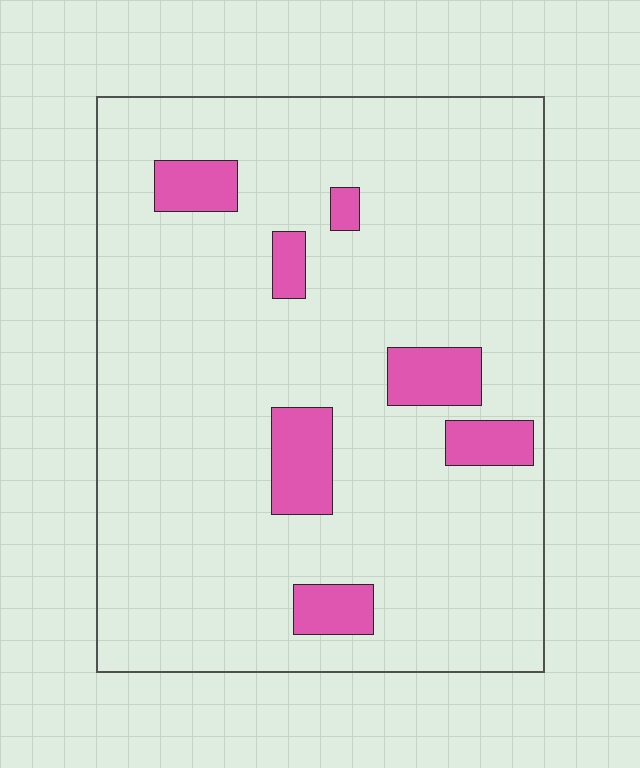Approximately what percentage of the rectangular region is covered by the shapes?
Approximately 10%.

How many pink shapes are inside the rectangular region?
7.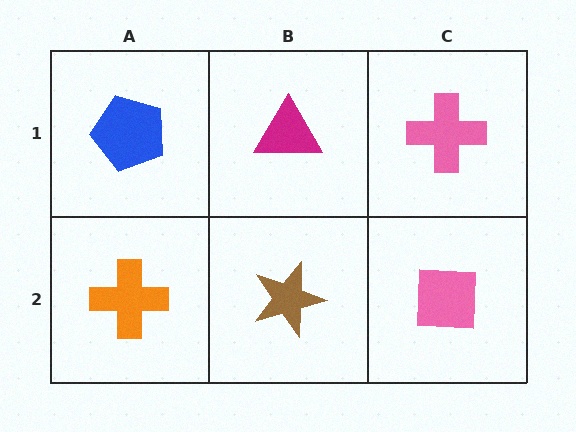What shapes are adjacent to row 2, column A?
A blue pentagon (row 1, column A), a brown star (row 2, column B).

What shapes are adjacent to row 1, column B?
A brown star (row 2, column B), a blue pentagon (row 1, column A), a pink cross (row 1, column C).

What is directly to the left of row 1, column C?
A magenta triangle.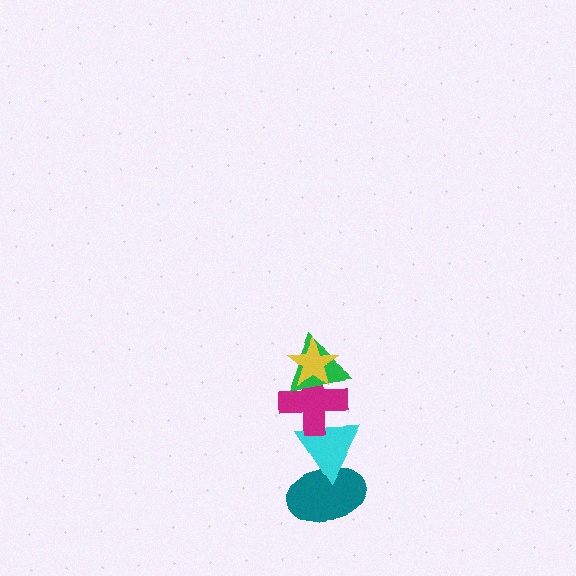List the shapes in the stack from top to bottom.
From top to bottom: the yellow star, the green triangle, the magenta cross, the cyan triangle, the teal ellipse.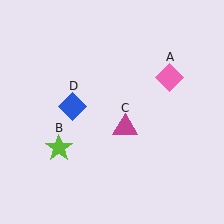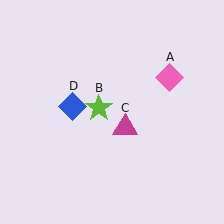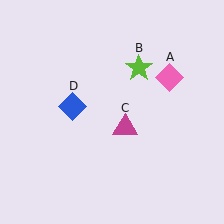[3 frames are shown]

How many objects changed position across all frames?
1 object changed position: lime star (object B).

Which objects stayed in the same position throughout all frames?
Pink diamond (object A) and magenta triangle (object C) and blue diamond (object D) remained stationary.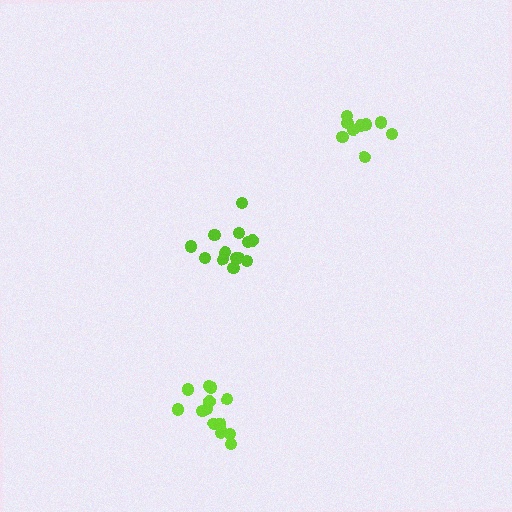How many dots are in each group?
Group 1: 9 dots, Group 2: 13 dots, Group 3: 13 dots (35 total).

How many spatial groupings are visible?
There are 3 spatial groupings.